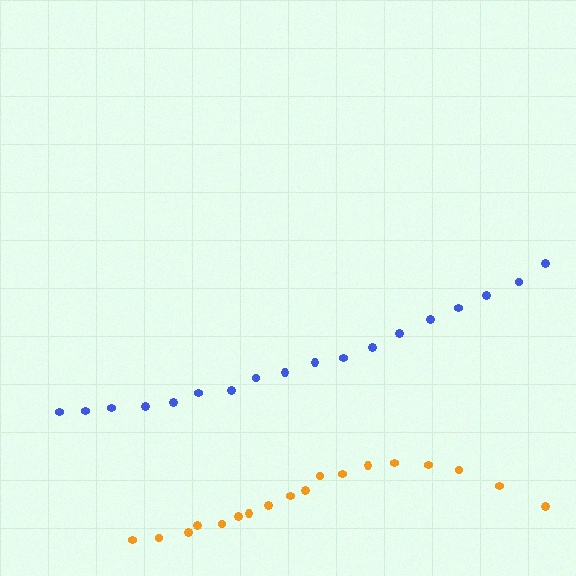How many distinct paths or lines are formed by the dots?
There are 2 distinct paths.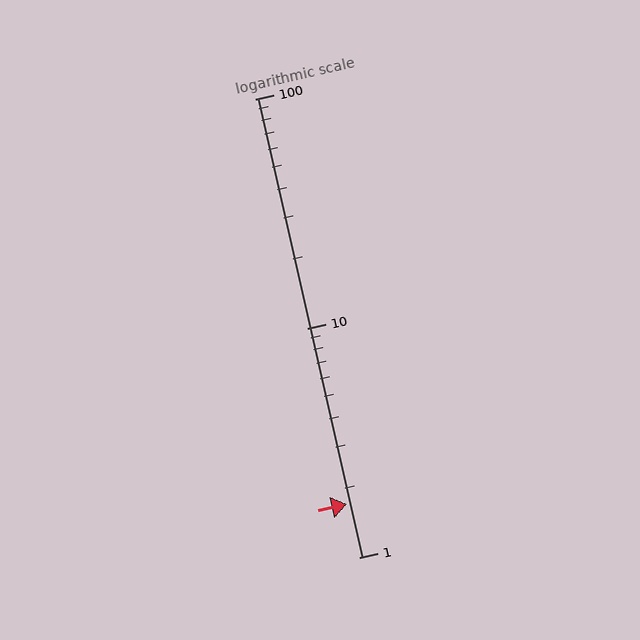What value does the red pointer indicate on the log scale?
The pointer indicates approximately 1.7.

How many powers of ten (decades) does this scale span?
The scale spans 2 decades, from 1 to 100.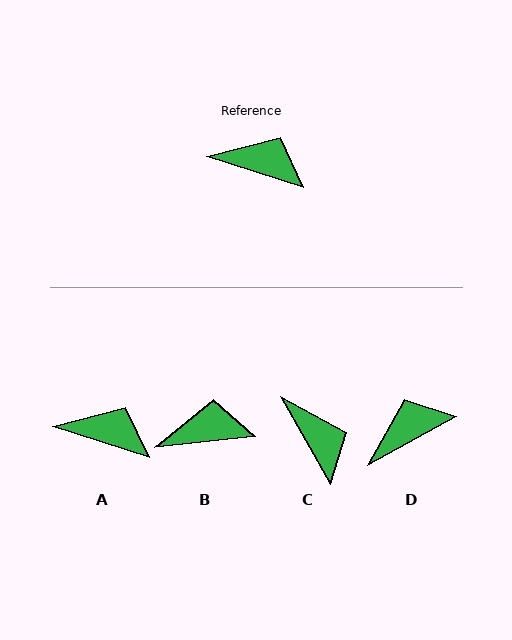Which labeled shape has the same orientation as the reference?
A.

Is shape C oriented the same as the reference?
No, it is off by about 43 degrees.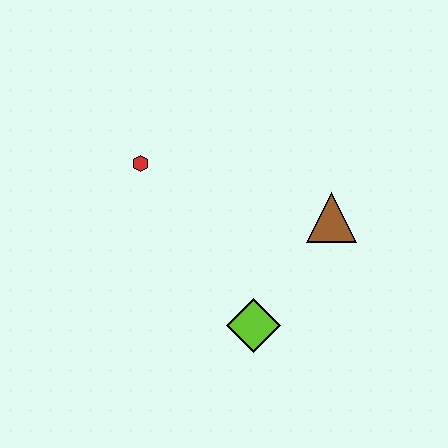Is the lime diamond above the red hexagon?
No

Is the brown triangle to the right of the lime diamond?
Yes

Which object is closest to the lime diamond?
The brown triangle is closest to the lime diamond.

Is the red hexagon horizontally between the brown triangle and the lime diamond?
No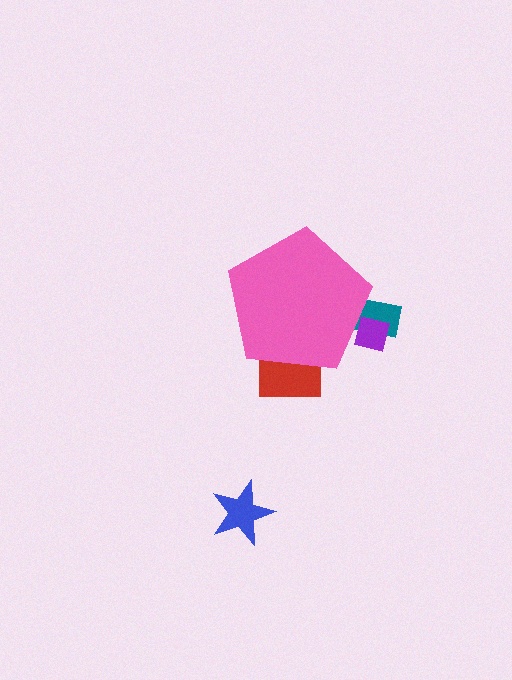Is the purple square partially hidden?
Yes, the purple square is partially hidden behind the pink pentagon.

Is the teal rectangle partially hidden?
Yes, the teal rectangle is partially hidden behind the pink pentagon.